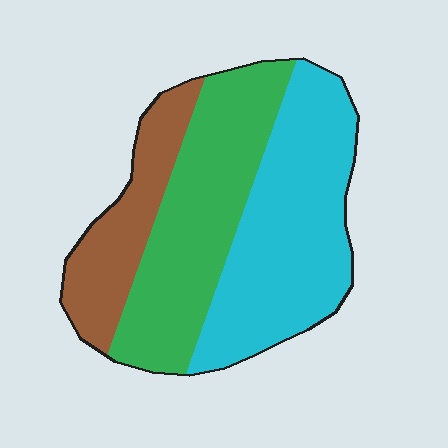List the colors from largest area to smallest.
From largest to smallest: cyan, green, brown.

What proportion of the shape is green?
Green covers roughly 35% of the shape.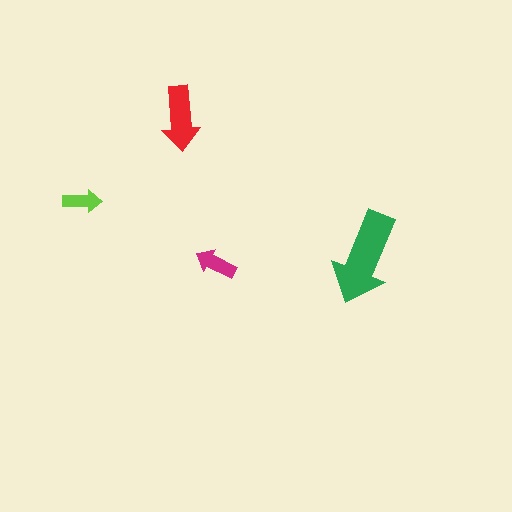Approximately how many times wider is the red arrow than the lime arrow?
About 1.5 times wider.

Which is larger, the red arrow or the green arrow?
The green one.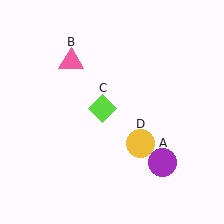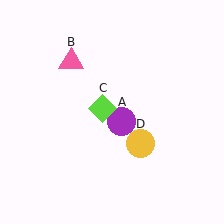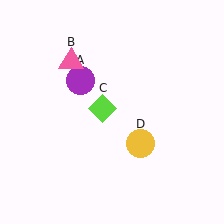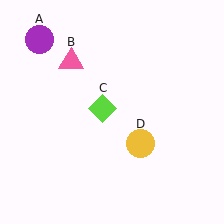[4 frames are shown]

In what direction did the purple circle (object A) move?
The purple circle (object A) moved up and to the left.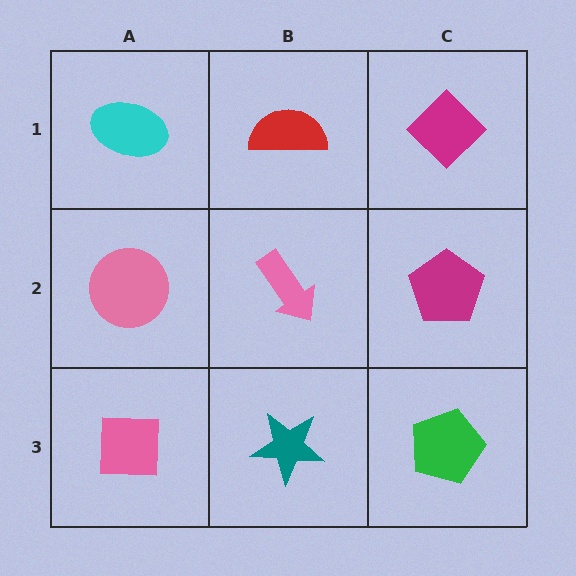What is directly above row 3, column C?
A magenta pentagon.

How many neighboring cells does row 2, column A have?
3.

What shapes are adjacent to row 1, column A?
A pink circle (row 2, column A), a red semicircle (row 1, column B).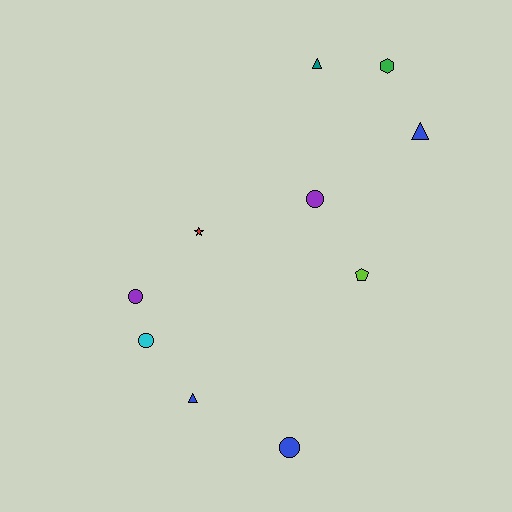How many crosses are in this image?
There are no crosses.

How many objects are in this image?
There are 10 objects.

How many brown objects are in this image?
There are no brown objects.